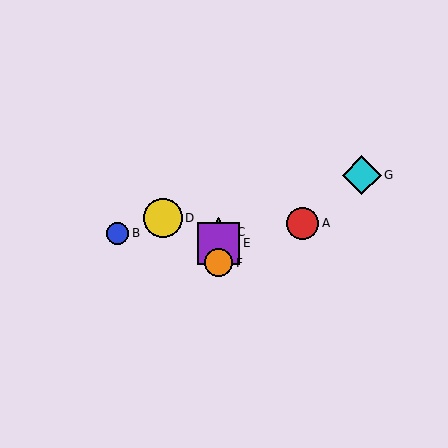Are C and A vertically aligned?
No, C is at x≈219 and A is at x≈303.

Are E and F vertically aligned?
Yes, both are at x≈219.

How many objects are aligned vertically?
3 objects (C, E, F) are aligned vertically.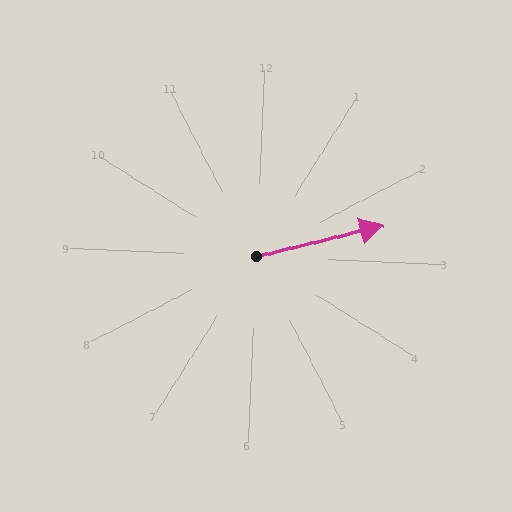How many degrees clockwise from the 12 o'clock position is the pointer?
Approximately 74 degrees.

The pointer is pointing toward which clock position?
Roughly 2 o'clock.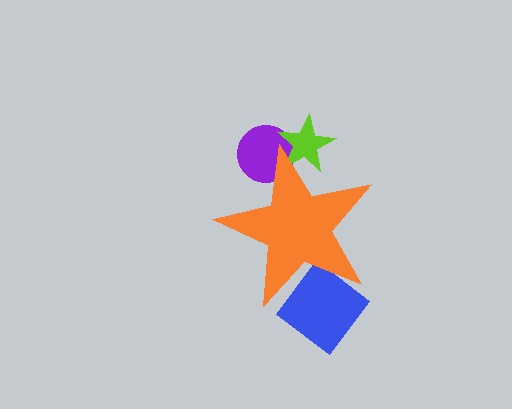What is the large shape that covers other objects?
An orange star.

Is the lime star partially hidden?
Yes, the lime star is partially hidden behind the orange star.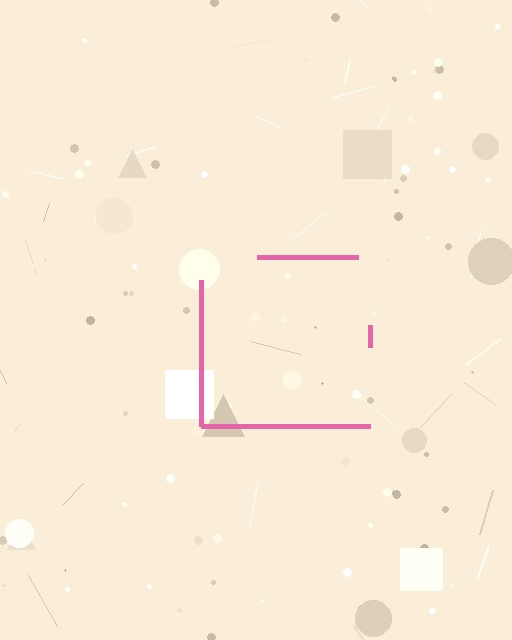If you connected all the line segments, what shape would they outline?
They would outline a square.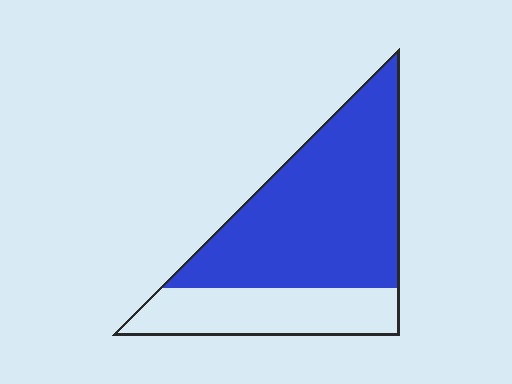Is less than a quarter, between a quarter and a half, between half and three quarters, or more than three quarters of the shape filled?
Between half and three quarters.